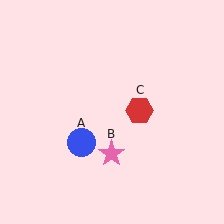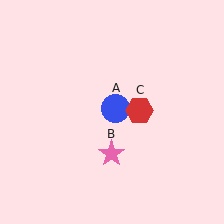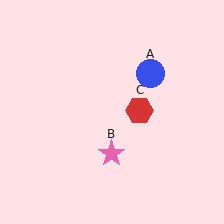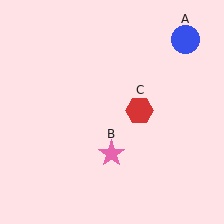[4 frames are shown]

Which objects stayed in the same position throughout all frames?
Pink star (object B) and red hexagon (object C) remained stationary.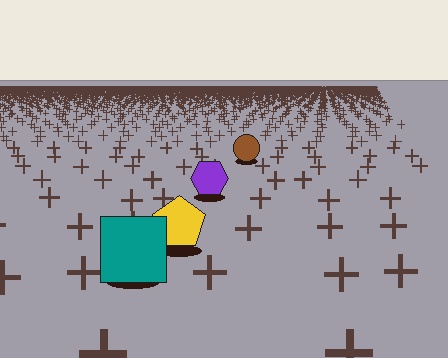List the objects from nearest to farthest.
From nearest to farthest: the teal square, the yellow pentagon, the purple hexagon, the brown circle.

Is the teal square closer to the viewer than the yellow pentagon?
Yes. The teal square is closer — you can tell from the texture gradient: the ground texture is coarser near it.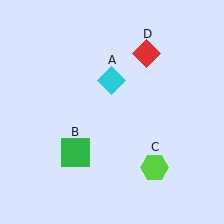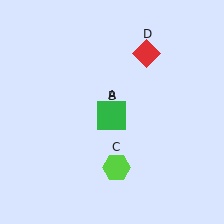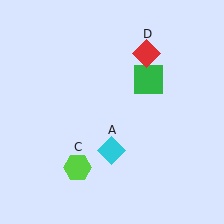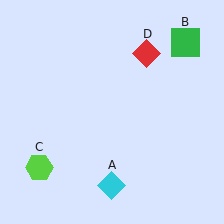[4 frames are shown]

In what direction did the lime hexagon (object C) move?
The lime hexagon (object C) moved left.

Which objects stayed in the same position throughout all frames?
Red diamond (object D) remained stationary.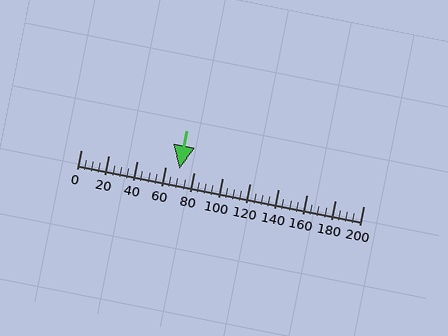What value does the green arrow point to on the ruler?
The green arrow points to approximately 70.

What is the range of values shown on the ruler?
The ruler shows values from 0 to 200.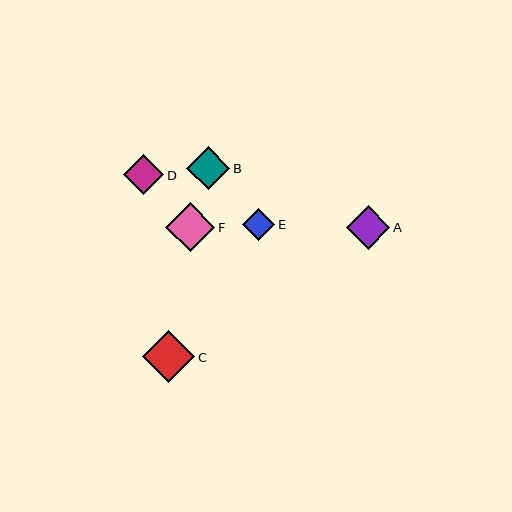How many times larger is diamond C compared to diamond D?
Diamond C is approximately 1.3 times the size of diamond D.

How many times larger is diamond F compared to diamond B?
Diamond F is approximately 1.1 times the size of diamond B.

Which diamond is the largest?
Diamond C is the largest with a size of approximately 52 pixels.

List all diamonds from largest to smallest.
From largest to smallest: C, F, A, B, D, E.